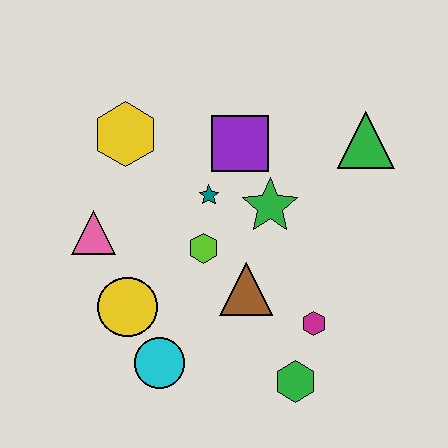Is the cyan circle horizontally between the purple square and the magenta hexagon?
No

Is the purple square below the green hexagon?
No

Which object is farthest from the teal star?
The green hexagon is farthest from the teal star.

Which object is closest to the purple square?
The teal star is closest to the purple square.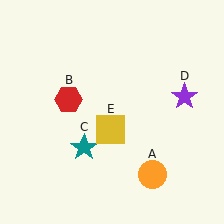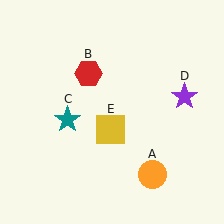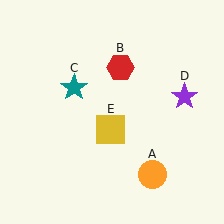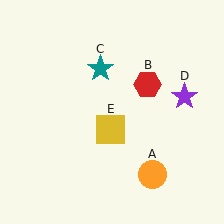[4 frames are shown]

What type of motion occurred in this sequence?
The red hexagon (object B), teal star (object C) rotated clockwise around the center of the scene.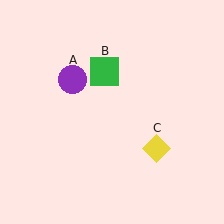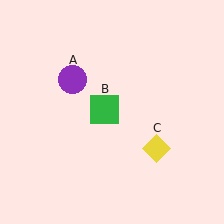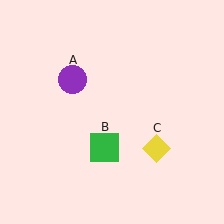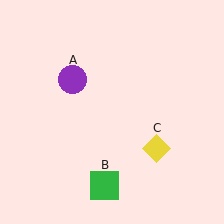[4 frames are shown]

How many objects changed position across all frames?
1 object changed position: green square (object B).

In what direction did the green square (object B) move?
The green square (object B) moved down.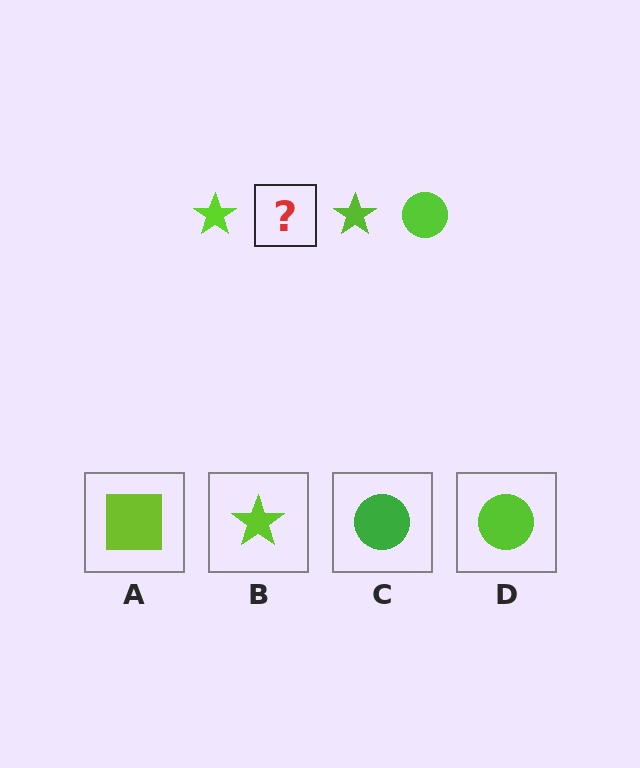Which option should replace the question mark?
Option D.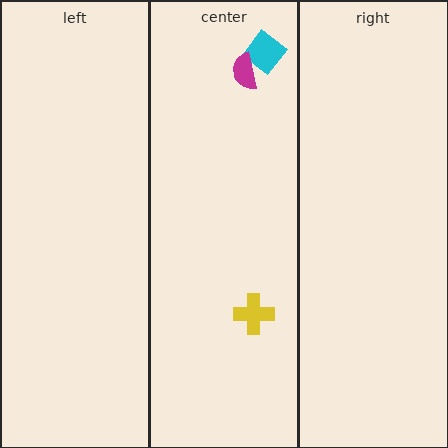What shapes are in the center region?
The cyan diamond, the yellow cross, the magenta semicircle.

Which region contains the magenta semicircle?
The center region.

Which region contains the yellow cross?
The center region.